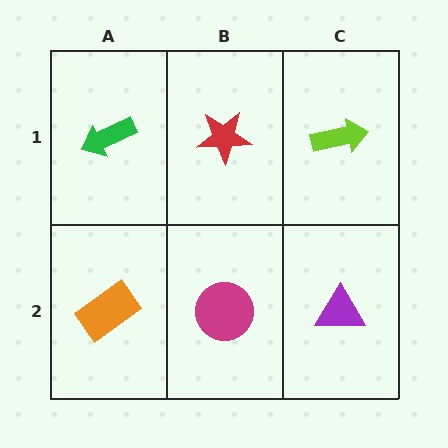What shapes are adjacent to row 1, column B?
A magenta circle (row 2, column B), a green arrow (row 1, column A), a lime arrow (row 1, column C).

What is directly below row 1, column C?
A purple triangle.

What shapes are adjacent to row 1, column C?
A purple triangle (row 2, column C), a red star (row 1, column B).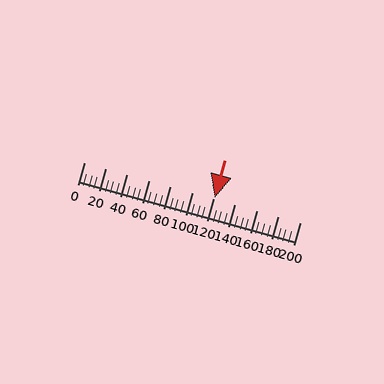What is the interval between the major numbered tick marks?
The major tick marks are spaced 20 units apart.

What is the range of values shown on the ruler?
The ruler shows values from 0 to 200.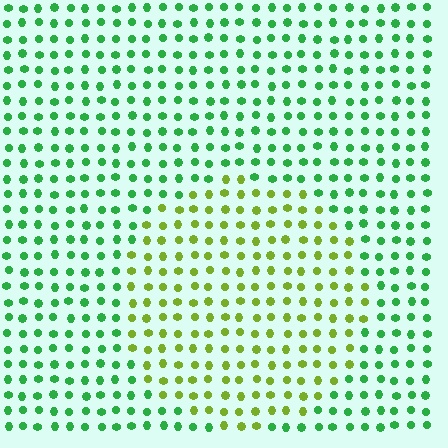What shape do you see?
I see a circle.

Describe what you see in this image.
The image is filled with small green elements in a uniform arrangement. A circle-shaped region is visible where the elements are tinted to a slightly different hue, forming a subtle color boundary.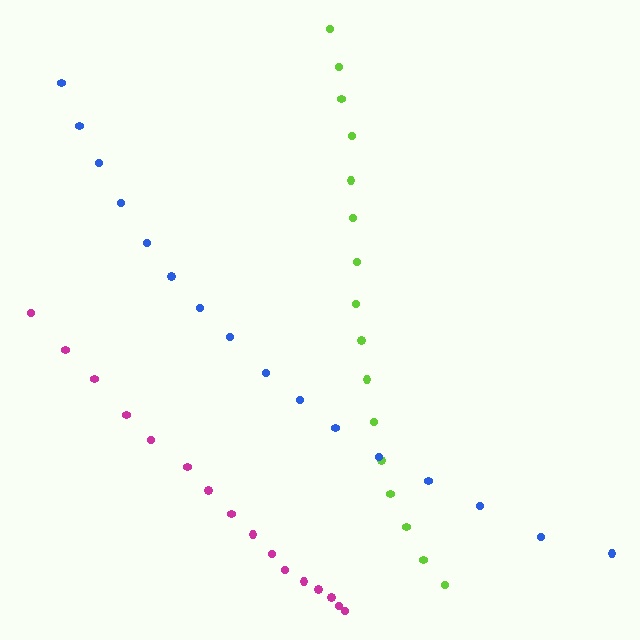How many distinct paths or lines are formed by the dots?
There are 3 distinct paths.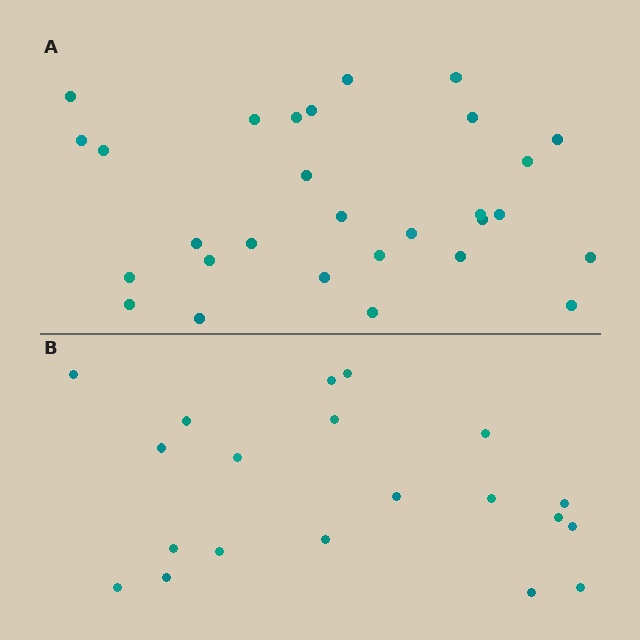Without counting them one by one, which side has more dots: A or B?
Region A (the top region) has more dots.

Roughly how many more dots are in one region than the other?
Region A has roughly 8 or so more dots than region B.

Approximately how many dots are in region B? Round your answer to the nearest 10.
About 20 dots.